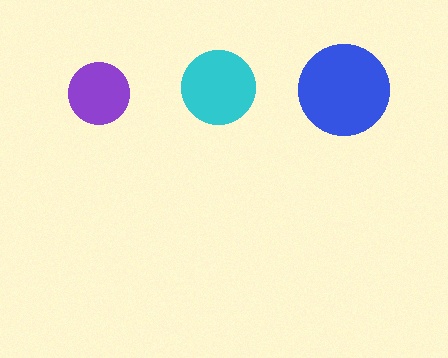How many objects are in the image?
There are 3 objects in the image.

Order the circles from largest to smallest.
the blue one, the cyan one, the purple one.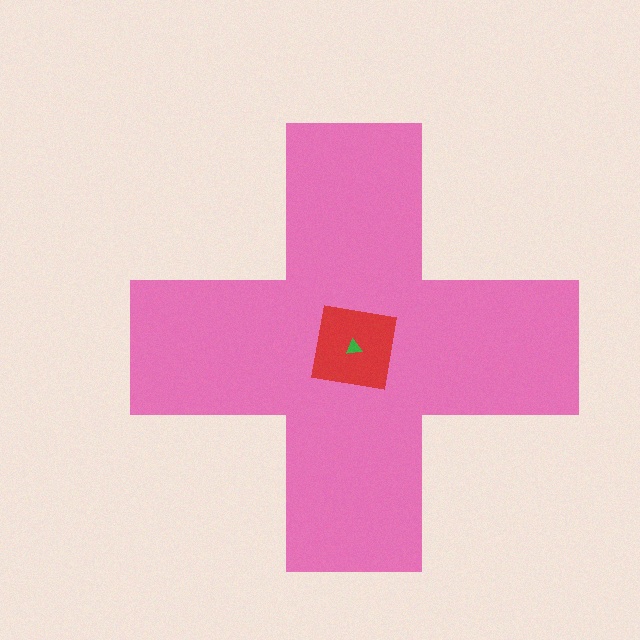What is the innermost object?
The green triangle.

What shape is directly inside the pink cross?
The red square.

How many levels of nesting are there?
3.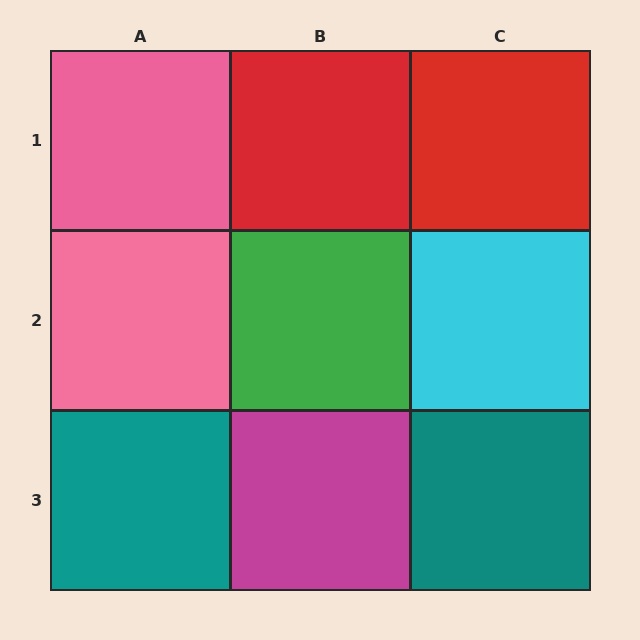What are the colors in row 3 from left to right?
Teal, magenta, teal.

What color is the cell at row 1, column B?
Red.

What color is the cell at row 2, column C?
Cyan.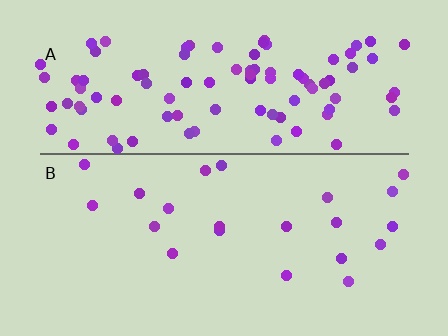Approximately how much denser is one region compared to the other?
Approximately 4.6× — region A over region B.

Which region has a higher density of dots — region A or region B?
A (the top).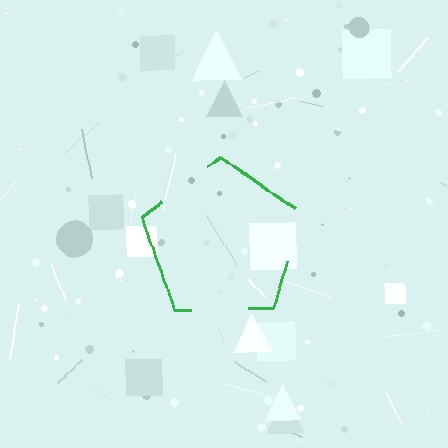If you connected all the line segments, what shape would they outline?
They would outline a pentagon.